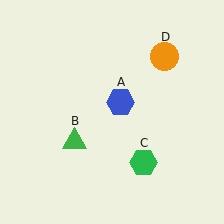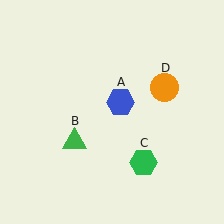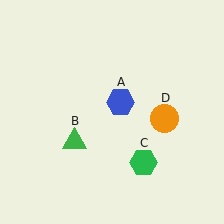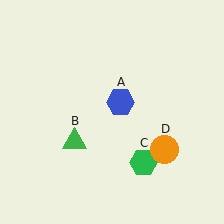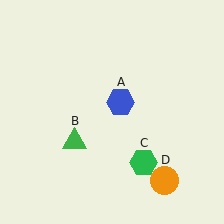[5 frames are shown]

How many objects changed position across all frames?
1 object changed position: orange circle (object D).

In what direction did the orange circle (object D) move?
The orange circle (object D) moved down.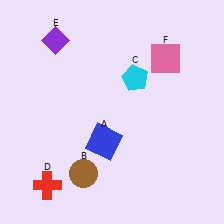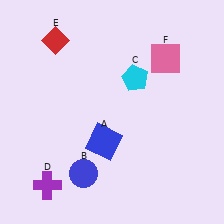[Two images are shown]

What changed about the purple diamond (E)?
In Image 1, E is purple. In Image 2, it changed to red.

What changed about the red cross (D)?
In Image 1, D is red. In Image 2, it changed to purple.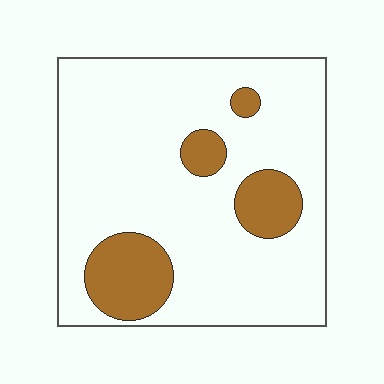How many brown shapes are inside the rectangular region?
4.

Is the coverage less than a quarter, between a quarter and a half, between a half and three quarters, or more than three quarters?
Less than a quarter.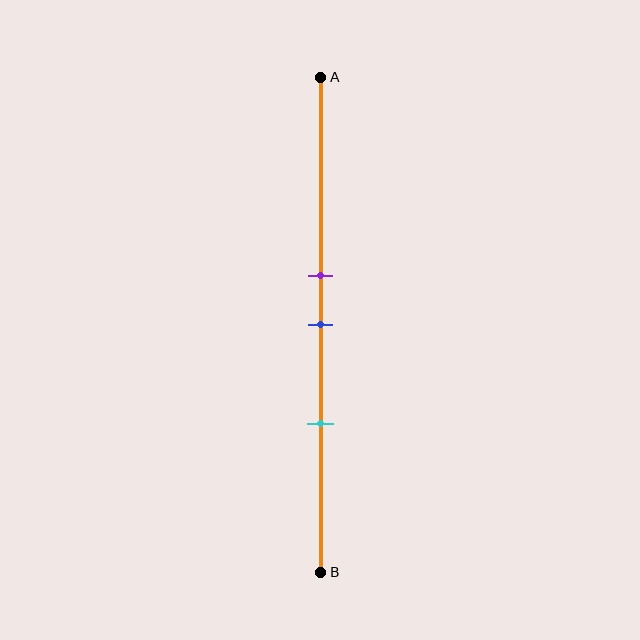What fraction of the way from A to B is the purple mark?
The purple mark is approximately 40% (0.4) of the way from A to B.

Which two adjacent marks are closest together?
The purple and blue marks are the closest adjacent pair.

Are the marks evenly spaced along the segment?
Yes, the marks are approximately evenly spaced.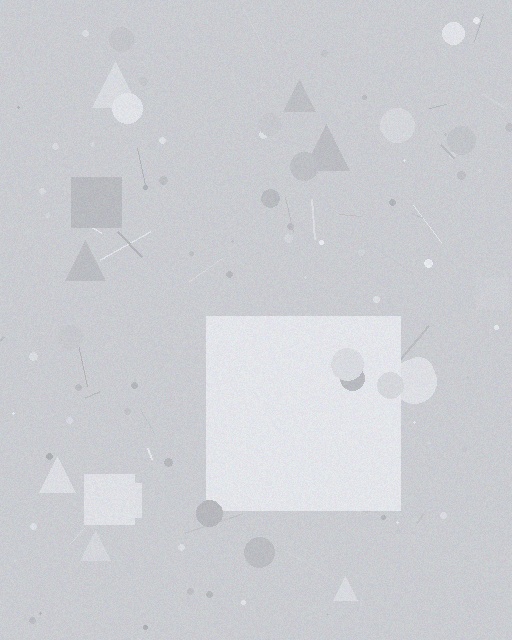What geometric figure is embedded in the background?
A square is embedded in the background.